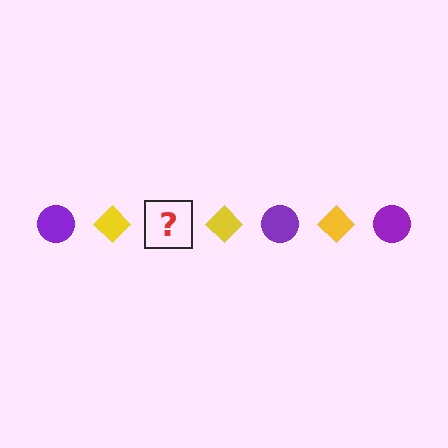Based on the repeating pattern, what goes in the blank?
The blank should be a purple circle.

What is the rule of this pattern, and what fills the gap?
The rule is that the pattern alternates between purple circle and yellow diamond. The gap should be filled with a purple circle.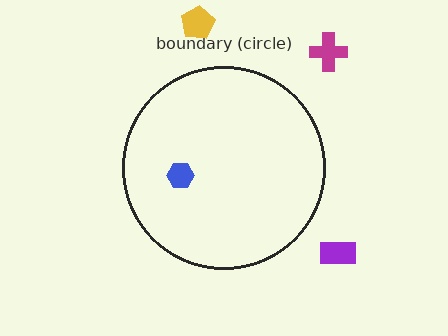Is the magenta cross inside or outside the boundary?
Outside.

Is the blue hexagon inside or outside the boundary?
Inside.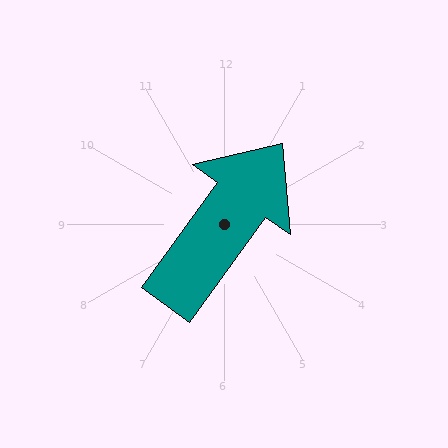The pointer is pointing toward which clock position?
Roughly 1 o'clock.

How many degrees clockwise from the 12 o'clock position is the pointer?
Approximately 36 degrees.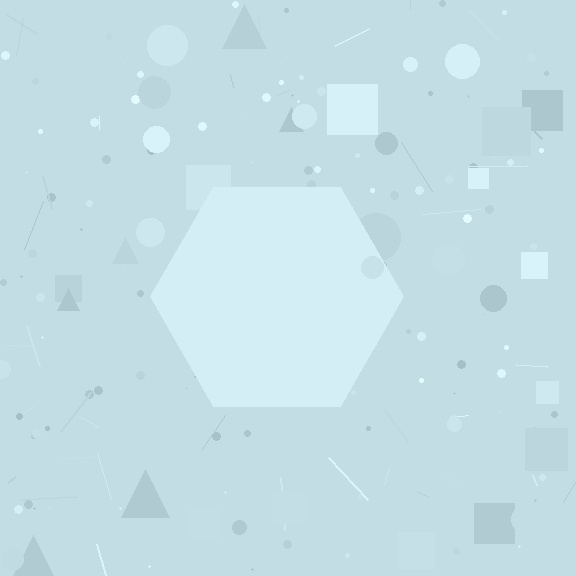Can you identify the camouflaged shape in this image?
The camouflaged shape is a hexagon.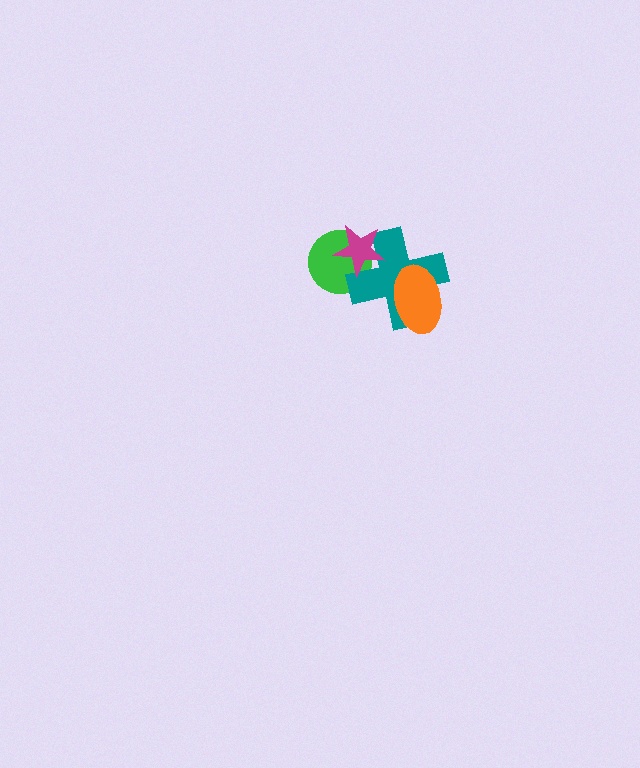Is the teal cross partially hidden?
Yes, it is partially covered by another shape.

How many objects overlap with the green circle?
2 objects overlap with the green circle.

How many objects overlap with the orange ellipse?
1 object overlaps with the orange ellipse.